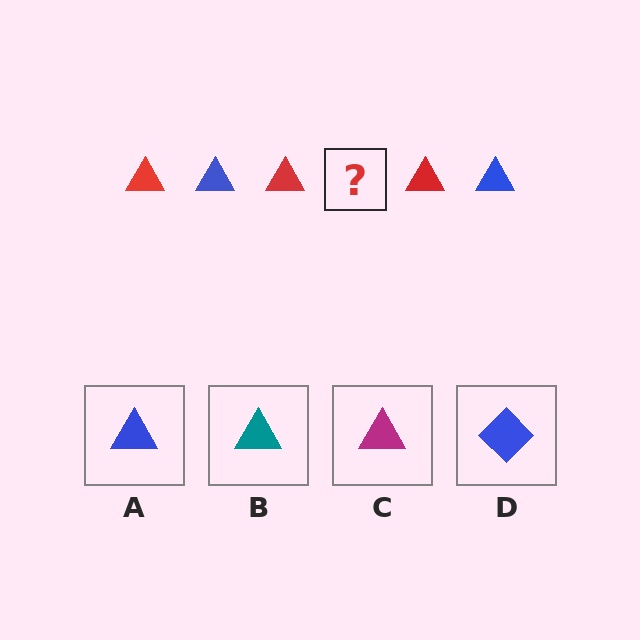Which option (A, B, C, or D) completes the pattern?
A.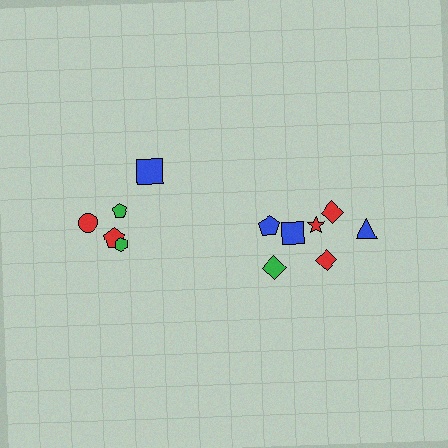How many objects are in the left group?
There are 5 objects.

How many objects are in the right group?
There are 7 objects.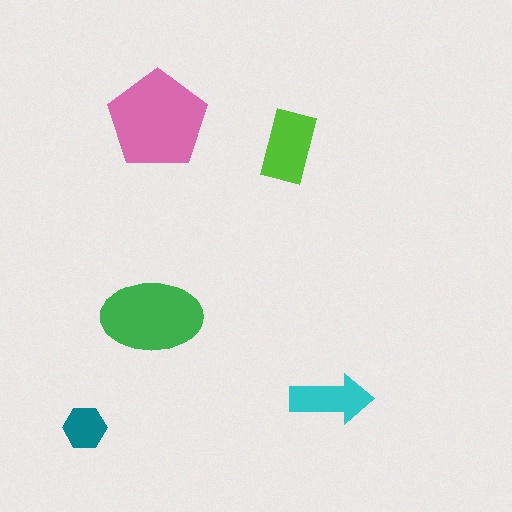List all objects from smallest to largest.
The teal hexagon, the cyan arrow, the lime rectangle, the green ellipse, the pink pentagon.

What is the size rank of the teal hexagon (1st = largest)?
5th.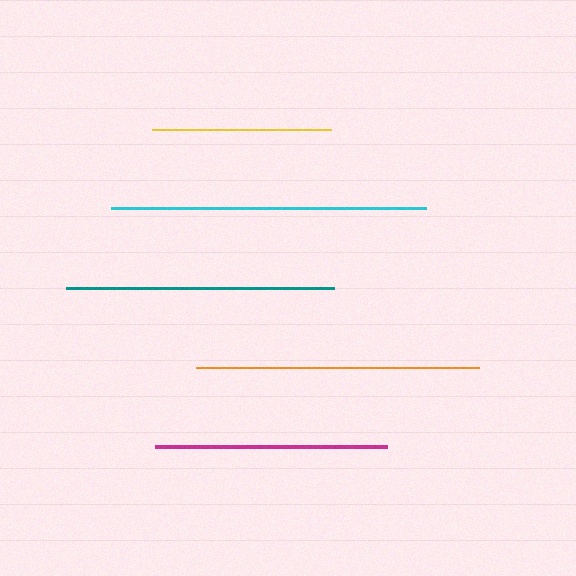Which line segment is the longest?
The cyan line is the longest at approximately 314 pixels.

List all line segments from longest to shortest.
From longest to shortest: cyan, orange, teal, magenta, yellow.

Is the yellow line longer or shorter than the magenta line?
The magenta line is longer than the yellow line.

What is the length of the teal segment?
The teal segment is approximately 269 pixels long.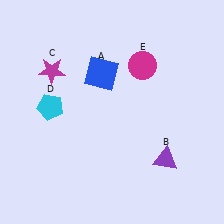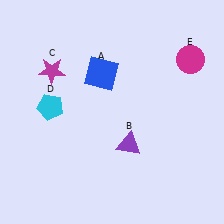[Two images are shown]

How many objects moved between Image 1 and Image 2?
2 objects moved between the two images.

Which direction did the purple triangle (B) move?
The purple triangle (B) moved left.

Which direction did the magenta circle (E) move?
The magenta circle (E) moved right.